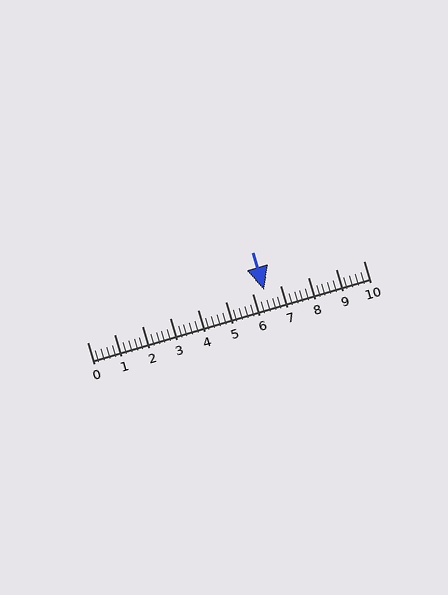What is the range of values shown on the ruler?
The ruler shows values from 0 to 10.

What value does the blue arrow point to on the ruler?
The blue arrow points to approximately 6.4.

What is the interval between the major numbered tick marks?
The major tick marks are spaced 1 units apart.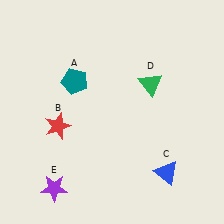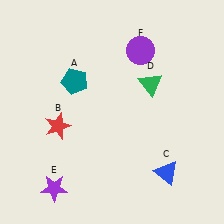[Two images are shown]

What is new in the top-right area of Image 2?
A purple circle (F) was added in the top-right area of Image 2.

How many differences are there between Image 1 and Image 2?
There is 1 difference between the two images.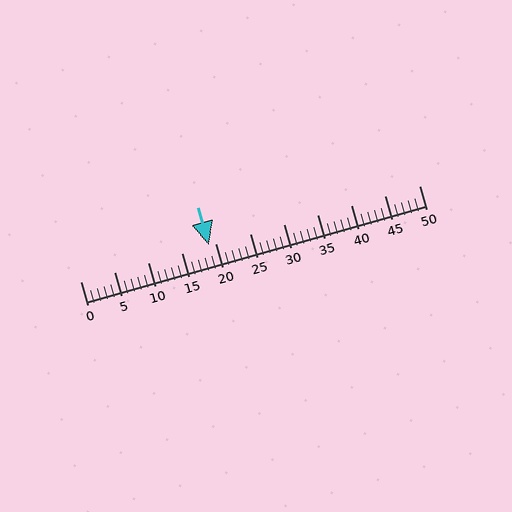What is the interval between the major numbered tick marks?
The major tick marks are spaced 5 units apart.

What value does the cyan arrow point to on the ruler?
The cyan arrow points to approximately 19.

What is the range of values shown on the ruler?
The ruler shows values from 0 to 50.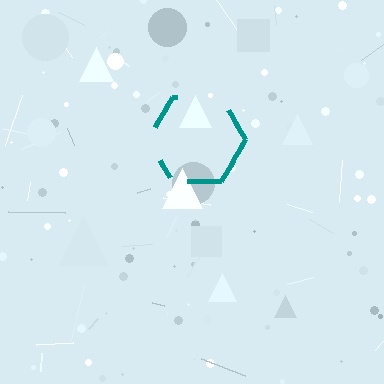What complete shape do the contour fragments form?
The contour fragments form a hexagon.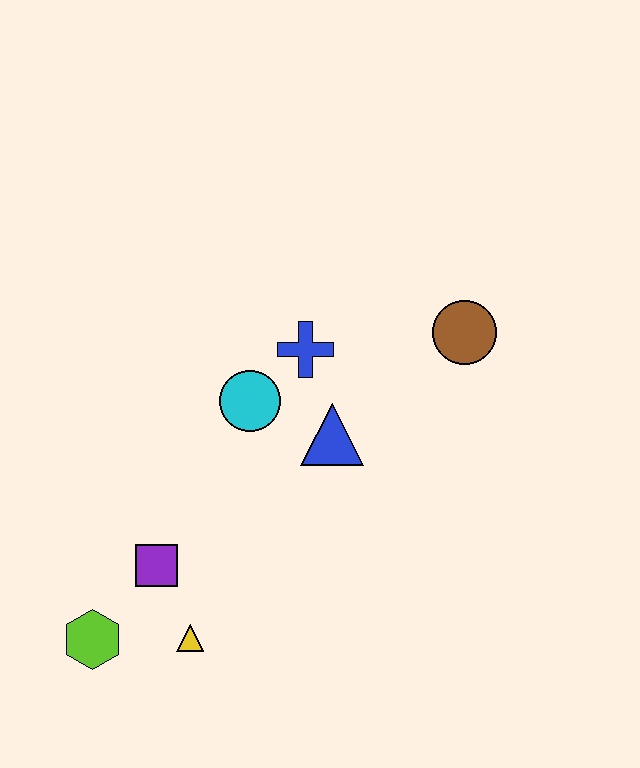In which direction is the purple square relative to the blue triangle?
The purple square is to the left of the blue triangle.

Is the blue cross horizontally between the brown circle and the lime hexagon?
Yes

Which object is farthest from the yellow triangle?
The brown circle is farthest from the yellow triangle.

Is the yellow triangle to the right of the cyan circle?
No